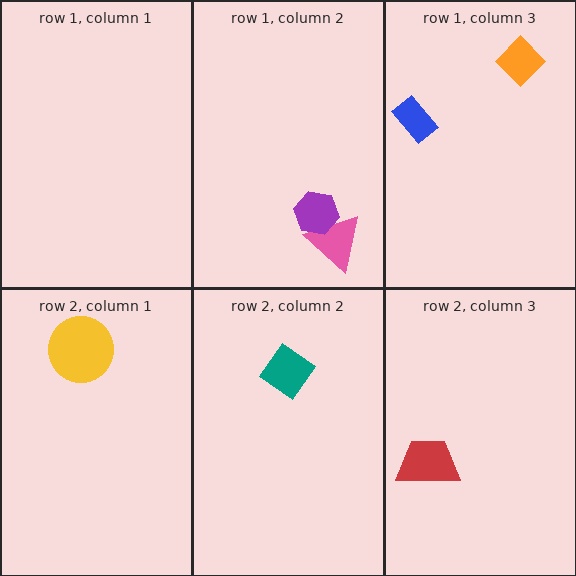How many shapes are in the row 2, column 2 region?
1.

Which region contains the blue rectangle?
The row 1, column 3 region.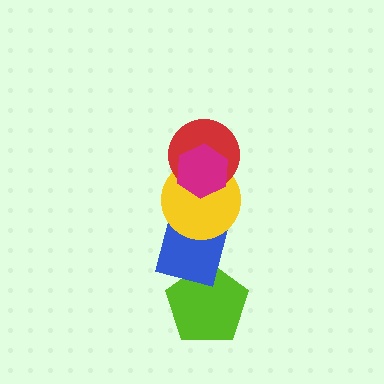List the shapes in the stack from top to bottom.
From top to bottom: the magenta hexagon, the red circle, the yellow circle, the blue square, the lime pentagon.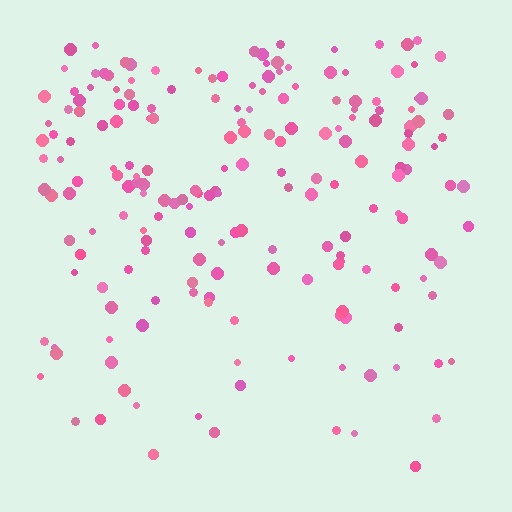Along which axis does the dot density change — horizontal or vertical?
Vertical.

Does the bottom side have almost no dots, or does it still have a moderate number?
Still a moderate number, just noticeably fewer than the top.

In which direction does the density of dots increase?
From bottom to top, with the top side densest.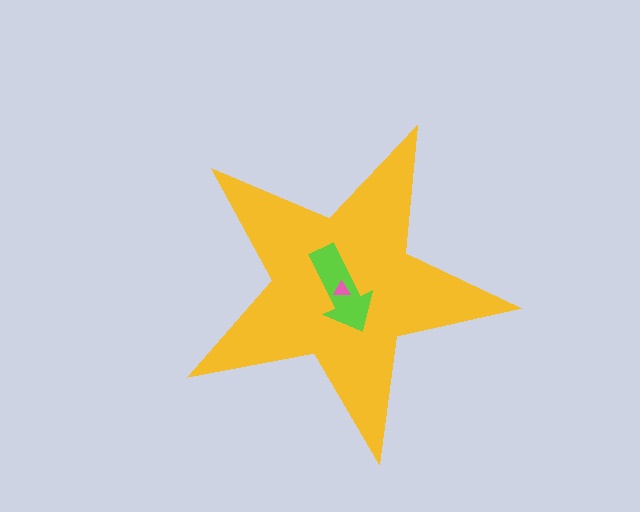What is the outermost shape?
The yellow star.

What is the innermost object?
The pink triangle.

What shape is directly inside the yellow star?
The lime arrow.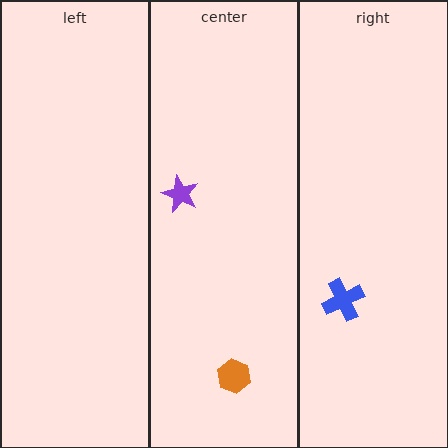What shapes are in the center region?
The orange hexagon, the purple star.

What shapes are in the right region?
The blue cross.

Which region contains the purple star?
The center region.